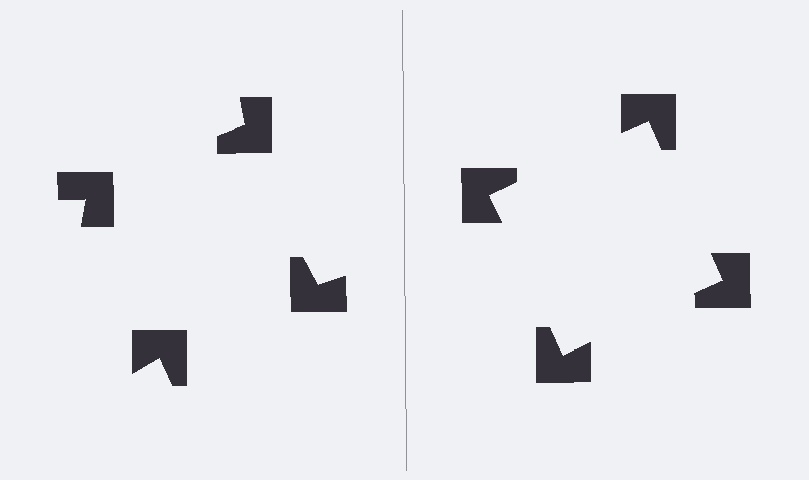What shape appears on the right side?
An illusory square.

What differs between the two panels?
The notched squares are positioned identically on both sides; only the wedge orientations differ. On the right they align to a square; on the left they are misaligned.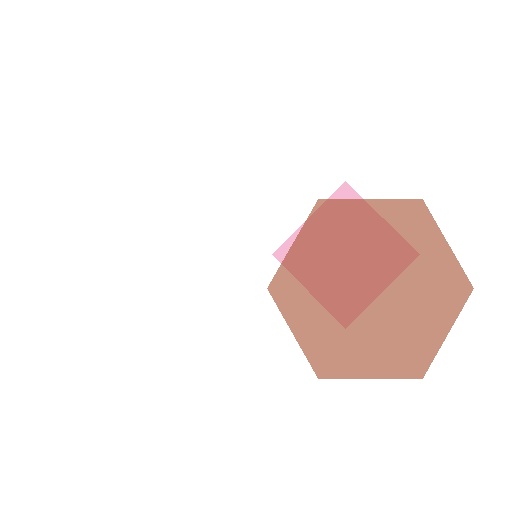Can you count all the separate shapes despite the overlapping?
Yes, there are 2 separate shapes.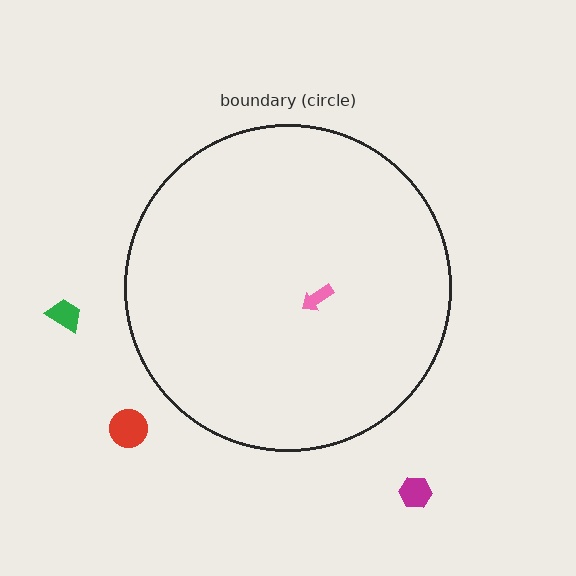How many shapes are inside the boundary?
1 inside, 3 outside.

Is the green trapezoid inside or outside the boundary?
Outside.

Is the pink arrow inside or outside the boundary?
Inside.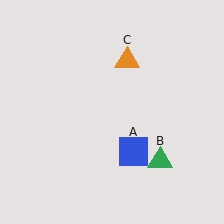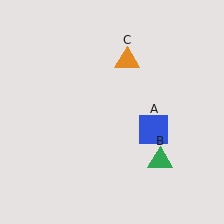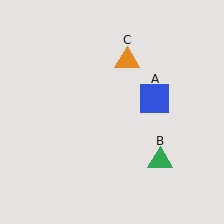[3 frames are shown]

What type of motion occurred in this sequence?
The blue square (object A) rotated counterclockwise around the center of the scene.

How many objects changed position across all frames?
1 object changed position: blue square (object A).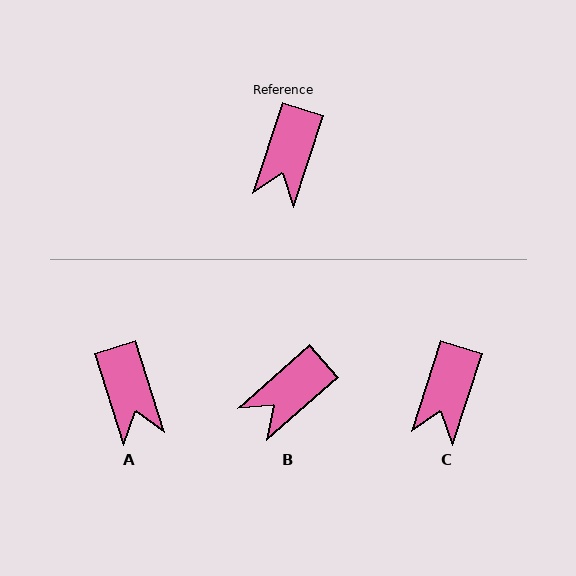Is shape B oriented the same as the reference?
No, it is off by about 31 degrees.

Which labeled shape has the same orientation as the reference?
C.